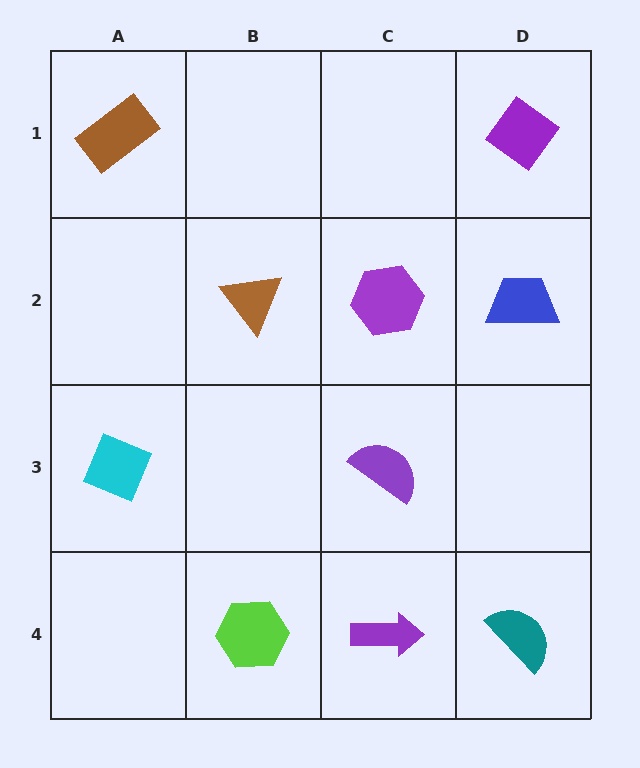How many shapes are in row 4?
3 shapes.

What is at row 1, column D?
A purple diamond.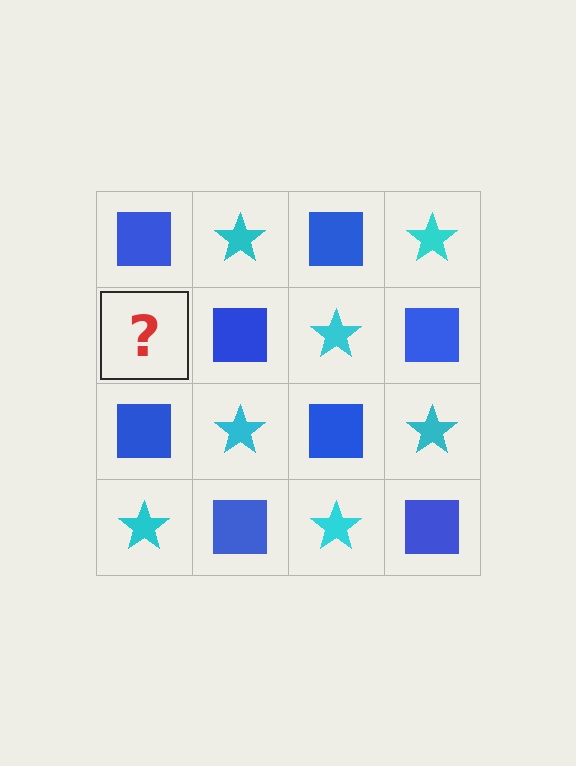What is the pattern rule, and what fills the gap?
The rule is that it alternates blue square and cyan star in a checkerboard pattern. The gap should be filled with a cyan star.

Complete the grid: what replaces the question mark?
The question mark should be replaced with a cyan star.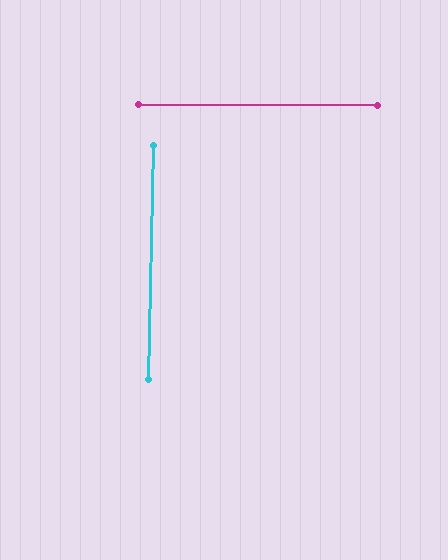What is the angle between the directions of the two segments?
Approximately 89 degrees.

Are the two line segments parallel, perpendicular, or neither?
Perpendicular — they meet at approximately 89°.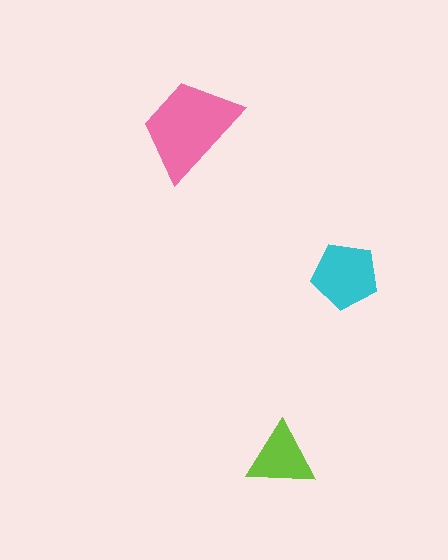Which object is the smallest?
The lime triangle.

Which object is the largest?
The pink trapezoid.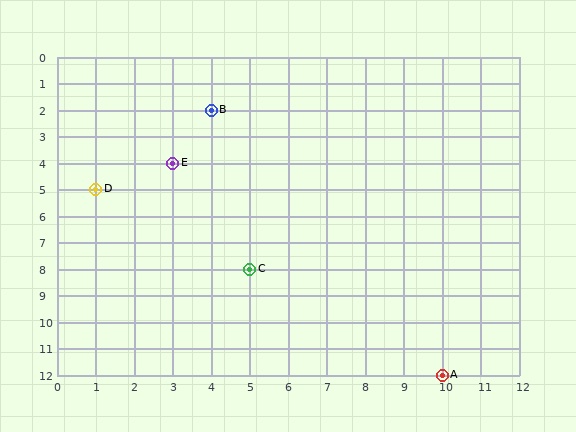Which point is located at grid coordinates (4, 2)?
Point B is at (4, 2).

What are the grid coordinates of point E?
Point E is at grid coordinates (3, 4).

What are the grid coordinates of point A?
Point A is at grid coordinates (10, 12).